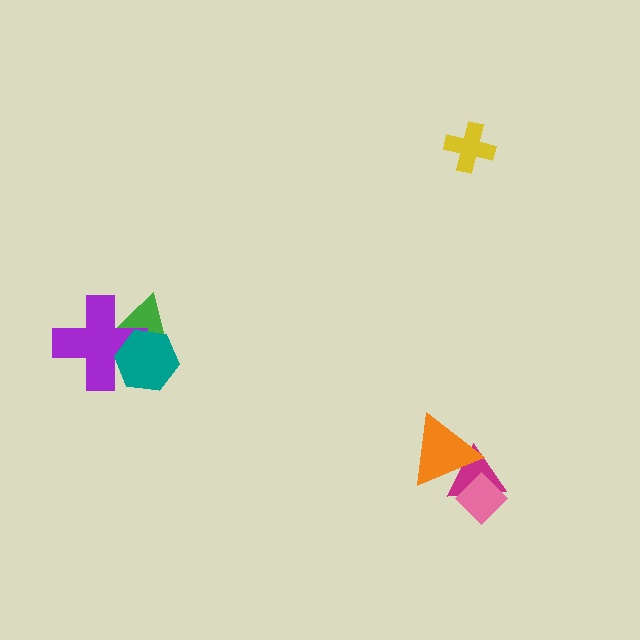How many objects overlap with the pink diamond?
2 objects overlap with the pink diamond.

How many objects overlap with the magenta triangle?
2 objects overlap with the magenta triangle.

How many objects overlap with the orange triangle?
2 objects overlap with the orange triangle.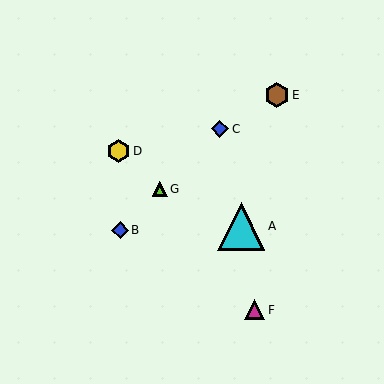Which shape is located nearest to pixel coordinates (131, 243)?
The blue diamond (labeled B) at (120, 230) is nearest to that location.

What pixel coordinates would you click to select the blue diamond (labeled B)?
Click at (120, 230) to select the blue diamond B.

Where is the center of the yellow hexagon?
The center of the yellow hexagon is at (119, 151).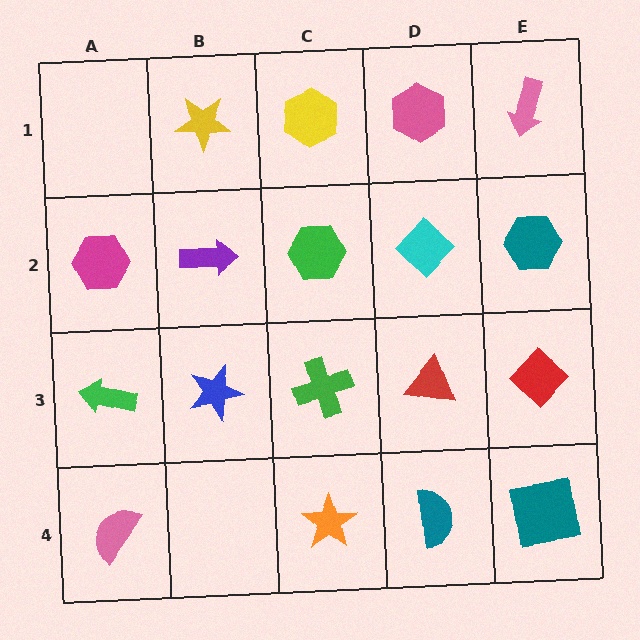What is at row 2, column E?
A teal hexagon.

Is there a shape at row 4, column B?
No, that cell is empty.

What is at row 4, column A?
A pink semicircle.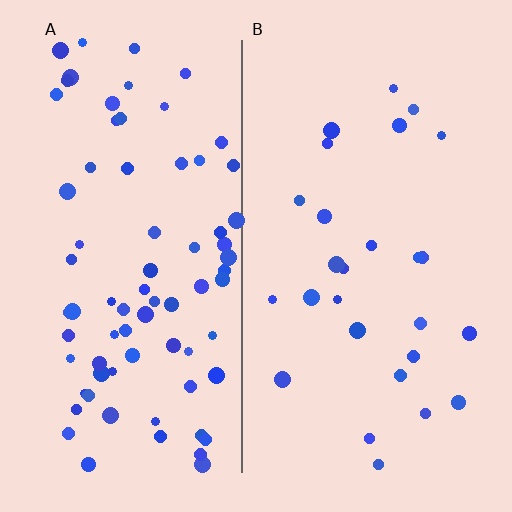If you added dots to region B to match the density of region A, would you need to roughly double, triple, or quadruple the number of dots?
Approximately triple.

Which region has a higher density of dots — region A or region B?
A (the left).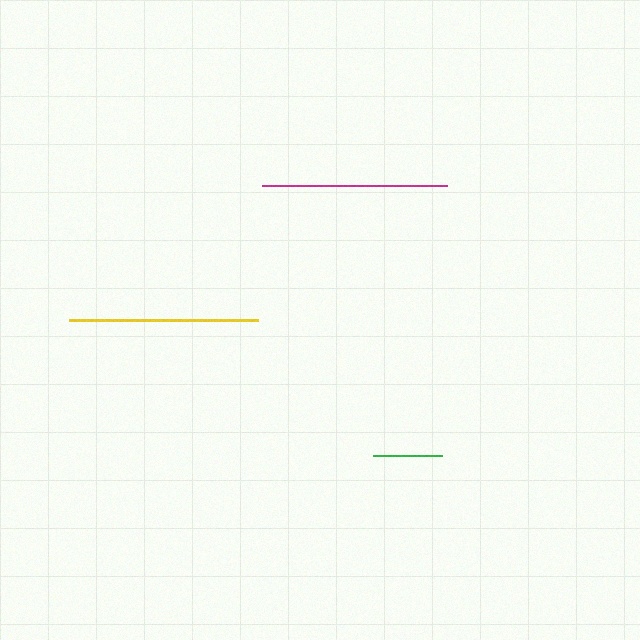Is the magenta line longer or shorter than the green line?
The magenta line is longer than the green line.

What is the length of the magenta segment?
The magenta segment is approximately 185 pixels long.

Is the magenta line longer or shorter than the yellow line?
The yellow line is longer than the magenta line.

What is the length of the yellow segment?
The yellow segment is approximately 189 pixels long.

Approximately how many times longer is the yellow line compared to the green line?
The yellow line is approximately 2.7 times the length of the green line.